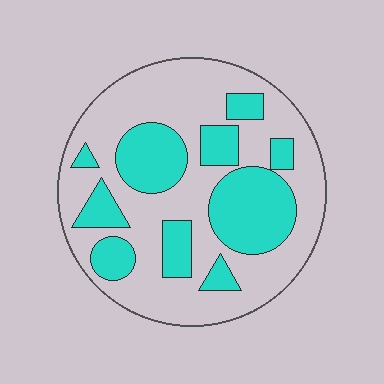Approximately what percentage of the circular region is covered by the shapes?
Approximately 35%.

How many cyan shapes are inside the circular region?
10.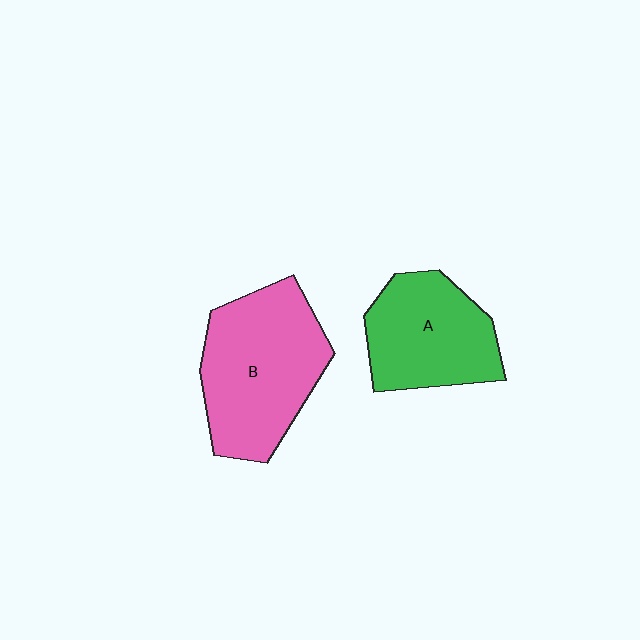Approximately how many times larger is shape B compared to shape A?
Approximately 1.3 times.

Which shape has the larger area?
Shape B (pink).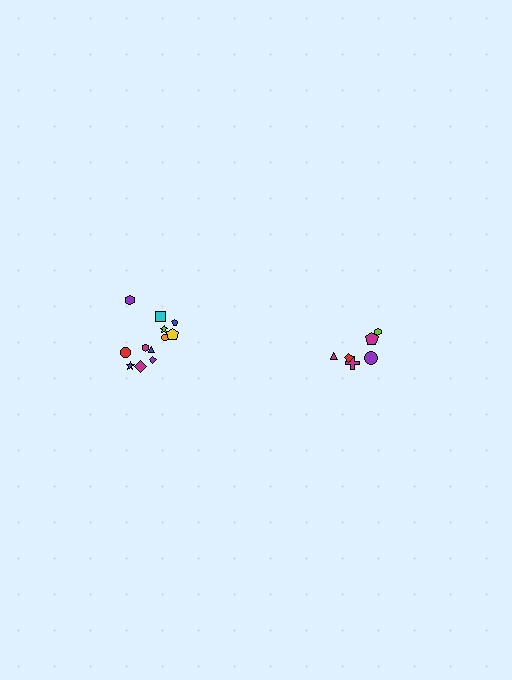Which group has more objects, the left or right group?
The left group.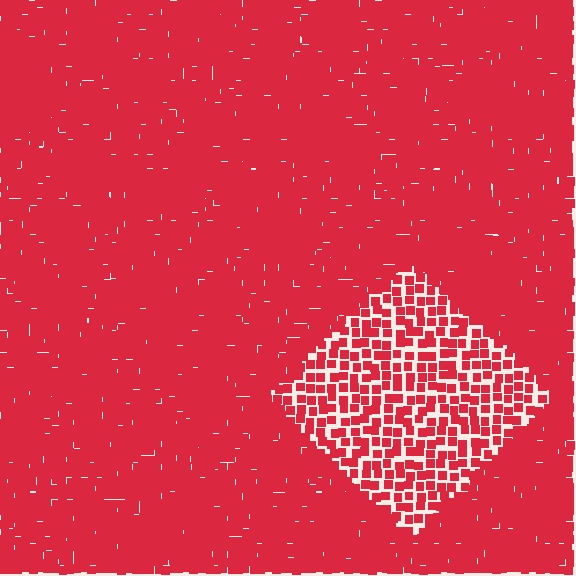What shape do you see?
I see a diamond.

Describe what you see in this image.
The image contains small red elements arranged at two different densities. A diamond-shaped region is visible where the elements are less densely packed than the surrounding area.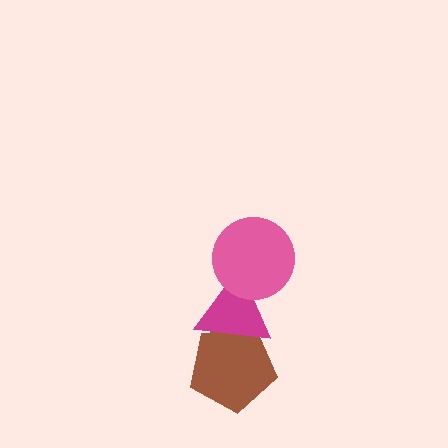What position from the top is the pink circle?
The pink circle is 1st from the top.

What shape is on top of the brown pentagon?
The magenta triangle is on top of the brown pentagon.